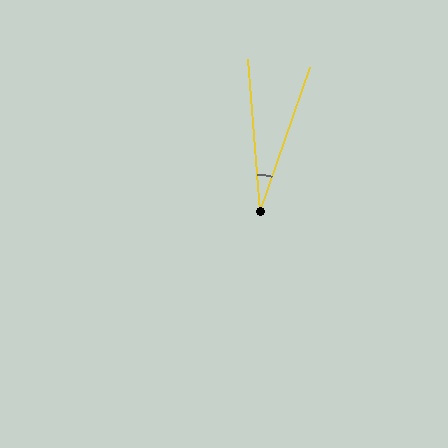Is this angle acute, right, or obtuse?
It is acute.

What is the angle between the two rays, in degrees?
Approximately 24 degrees.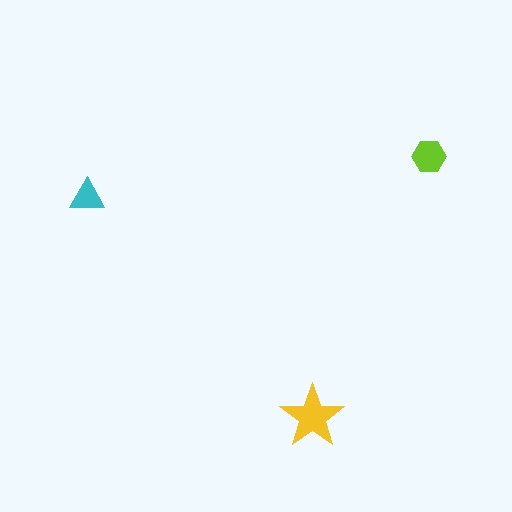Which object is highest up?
The lime hexagon is topmost.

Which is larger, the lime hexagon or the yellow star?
The yellow star.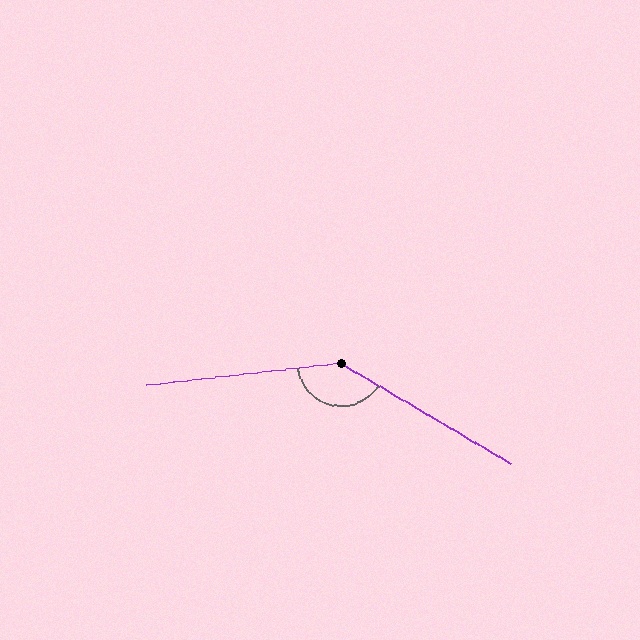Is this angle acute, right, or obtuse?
It is obtuse.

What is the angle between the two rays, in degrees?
Approximately 143 degrees.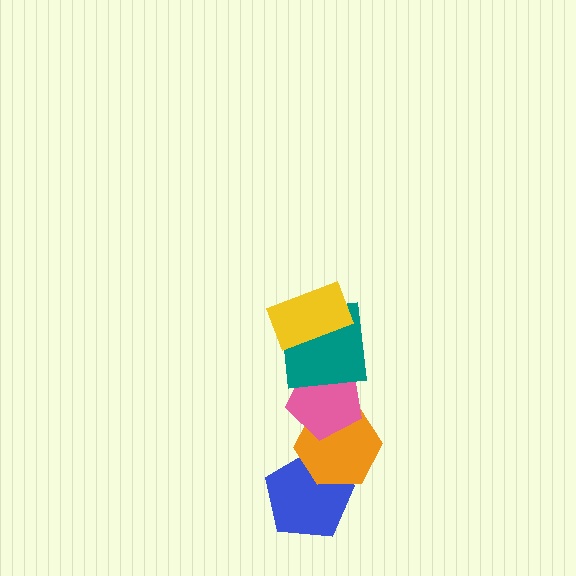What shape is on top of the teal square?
The yellow rectangle is on top of the teal square.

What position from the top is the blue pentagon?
The blue pentagon is 5th from the top.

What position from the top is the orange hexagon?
The orange hexagon is 4th from the top.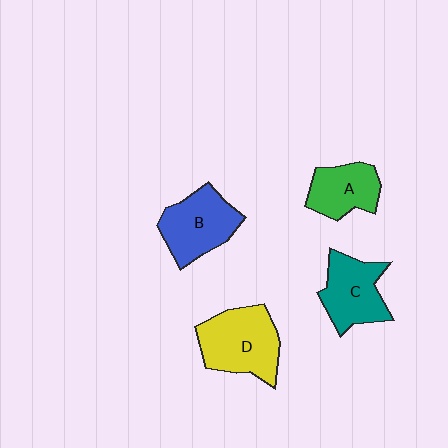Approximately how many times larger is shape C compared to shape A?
Approximately 1.2 times.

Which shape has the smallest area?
Shape A (green).